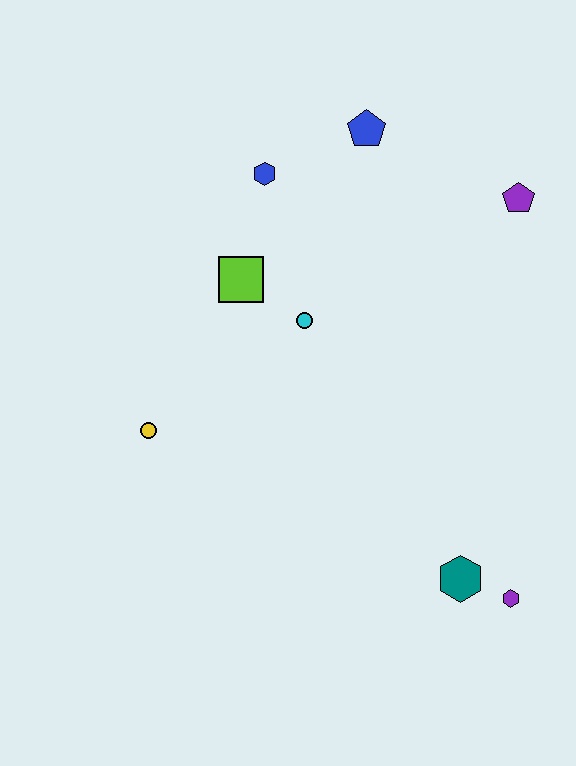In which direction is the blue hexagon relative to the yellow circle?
The blue hexagon is above the yellow circle.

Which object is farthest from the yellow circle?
The purple pentagon is farthest from the yellow circle.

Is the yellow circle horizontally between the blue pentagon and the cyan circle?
No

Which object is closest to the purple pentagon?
The blue pentagon is closest to the purple pentagon.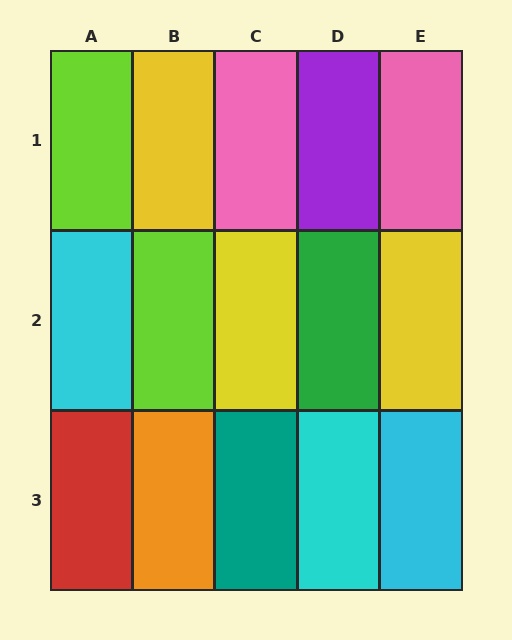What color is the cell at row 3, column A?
Red.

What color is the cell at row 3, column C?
Teal.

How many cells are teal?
1 cell is teal.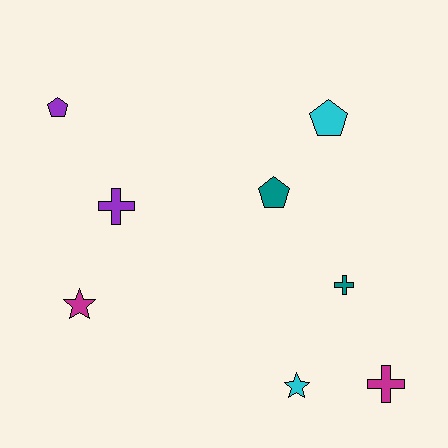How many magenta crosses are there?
There is 1 magenta cross.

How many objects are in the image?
There are 8 objects.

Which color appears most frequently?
Teal, with 2 objects.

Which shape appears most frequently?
Cross, with 3 objects.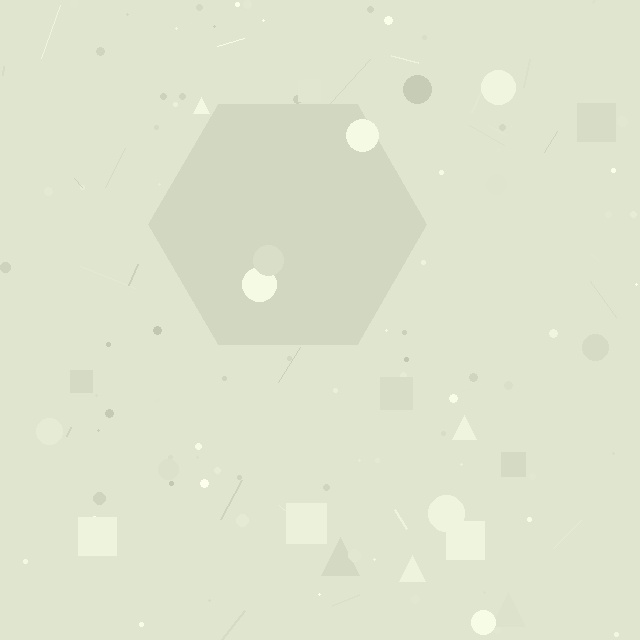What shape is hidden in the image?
A hexagon is hidden in the image.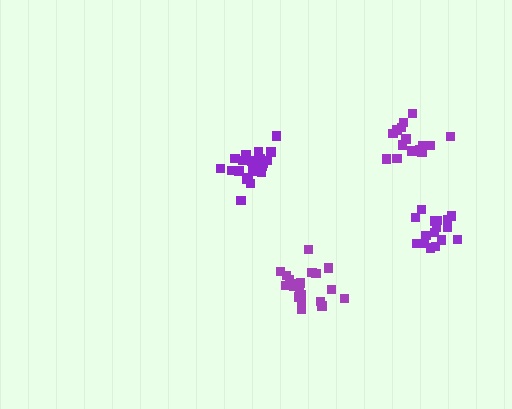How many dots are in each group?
Group 1: 21 dots, Group 2: 15 dots, Group 3: 20 dots, Group 4: 16 dots (72 total).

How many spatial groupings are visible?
There are 4 spatial groupings.